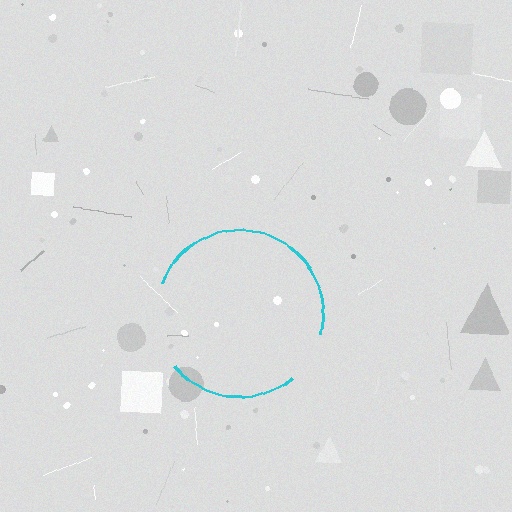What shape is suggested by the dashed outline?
The dashed outline suggests a circle.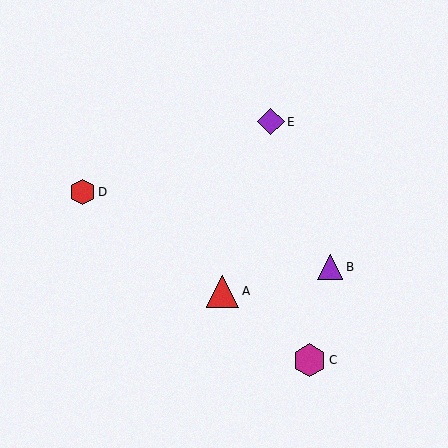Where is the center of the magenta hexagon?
The center of the magenta hexagon is at (310, 360).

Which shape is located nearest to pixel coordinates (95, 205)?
The red hexagon (labeled D) at (83, 192) is nearest to that location.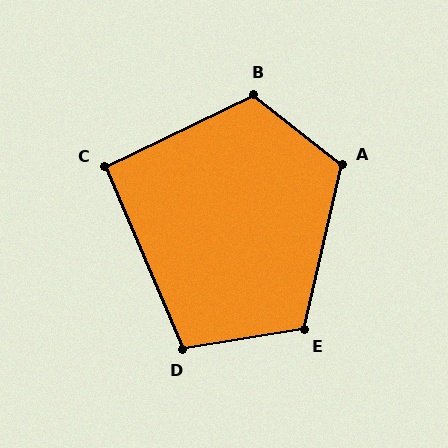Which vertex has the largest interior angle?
B, at approximately 116 degrees.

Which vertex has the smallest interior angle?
C, at approximately 93 degrees.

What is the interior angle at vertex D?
Approximately 104 degrees (obtuse).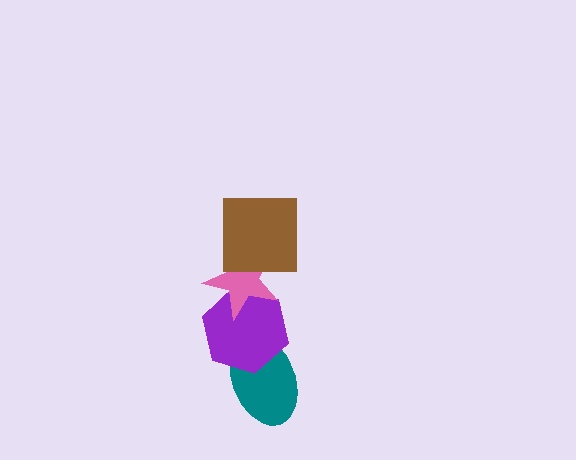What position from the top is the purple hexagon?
The purple hexagon is 3rd from the top.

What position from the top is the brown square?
The brown square is 1st from the top.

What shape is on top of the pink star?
The brown square is on top of the pink star.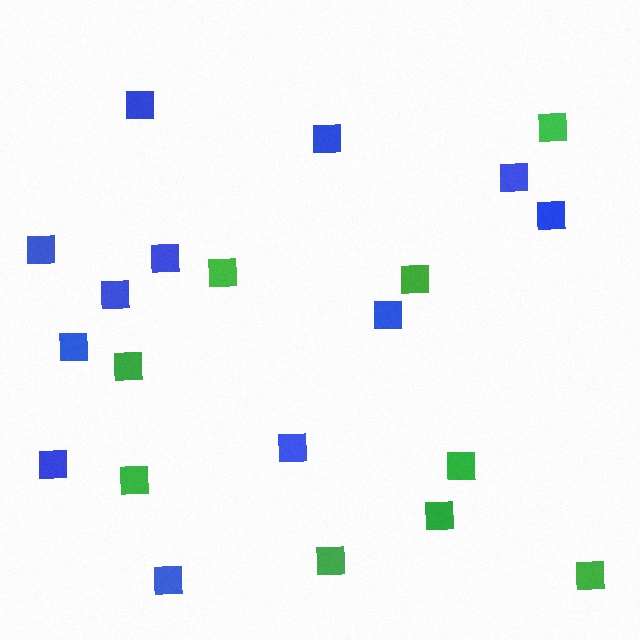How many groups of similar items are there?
There are 2 groups: one group of green squares (9) and one group of blue squares (12).